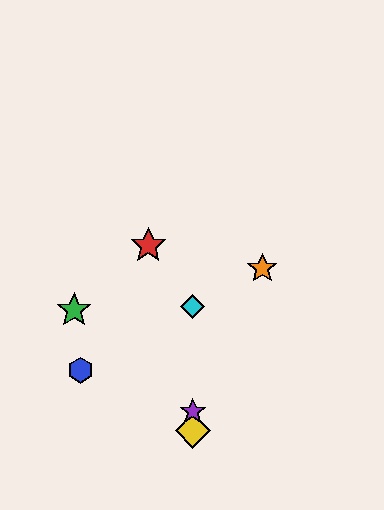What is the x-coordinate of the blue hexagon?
The blue hexagon is at x≈80.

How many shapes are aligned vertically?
3 shapes (the yellow diamond, the purple star, the cyan diamond) are aligned vertically.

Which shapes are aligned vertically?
The yellow diamond, the purple star, the cyan diamond are aligned vertically.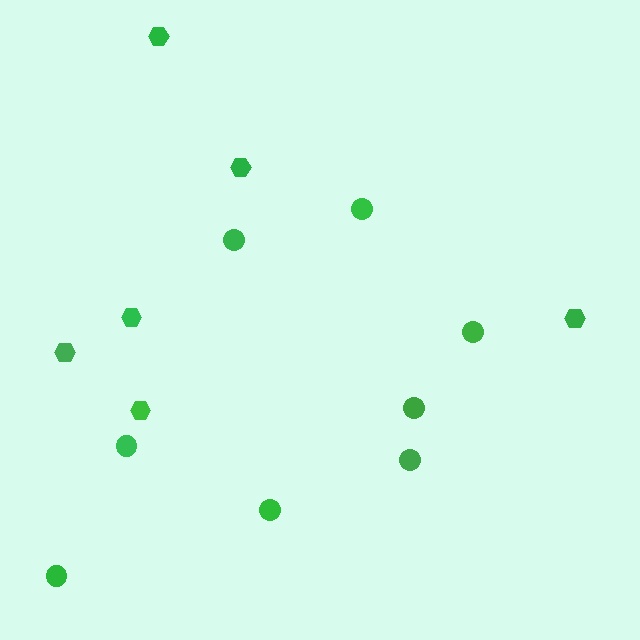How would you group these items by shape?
There are 2 groups: one group of hexagons (6) and one group of circles (8).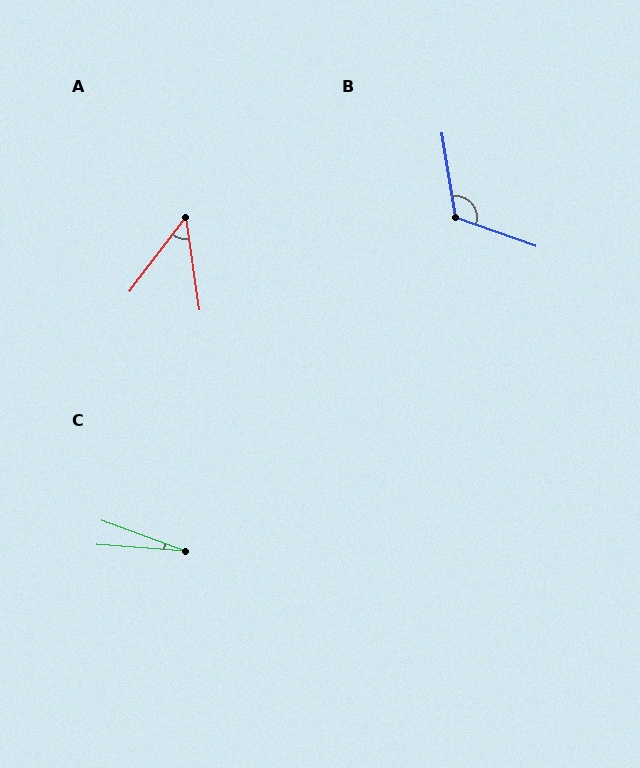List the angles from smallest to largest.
C (16°), A (45°), B (118°).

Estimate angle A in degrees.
Approximately 45 degrees.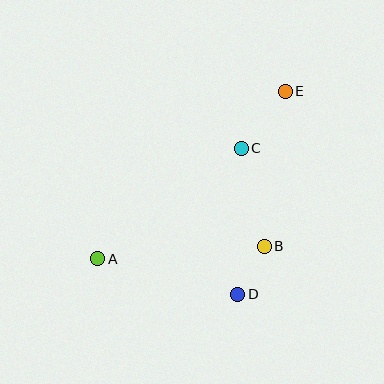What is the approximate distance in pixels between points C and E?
The distance between C and E is approximately 72 pixels.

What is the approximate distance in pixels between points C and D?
The distance between C and D is approximately 146 pixels.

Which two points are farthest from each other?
Points A and E are farthest from each other.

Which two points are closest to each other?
Points B and D are closest to each other.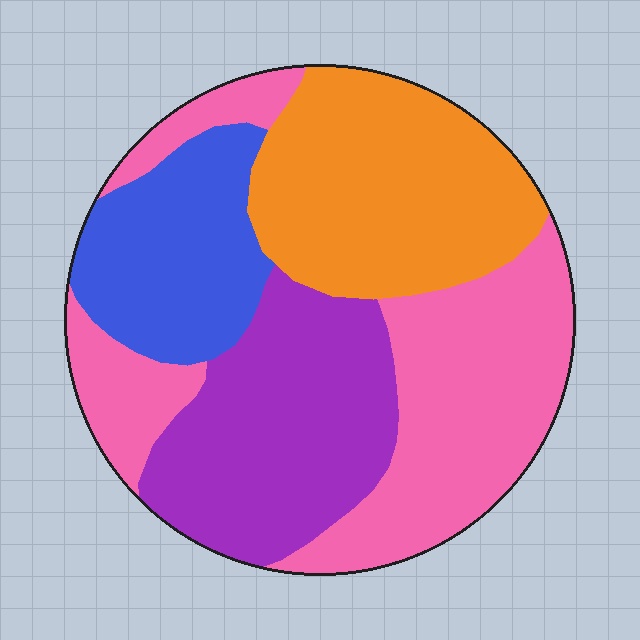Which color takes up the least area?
Blue, at roughly 15%.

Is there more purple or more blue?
Purple.